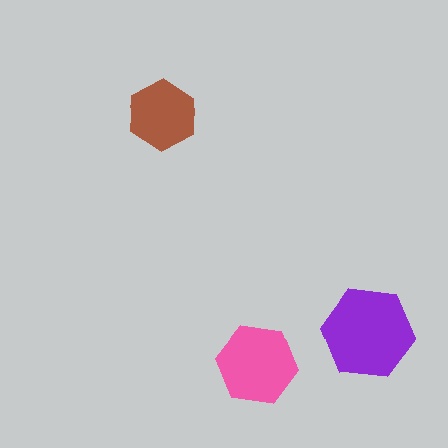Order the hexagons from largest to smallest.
the purple one, the pink one, the brown one.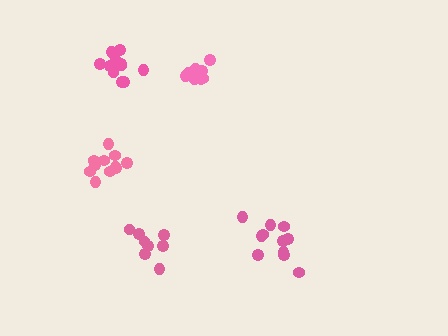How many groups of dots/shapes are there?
There are 5 groups.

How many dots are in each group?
Group 1: 8 dots, Group 2: 11 dots, Group 3: 11 dots, Group 4: 8 dots, Group 5: 11 dots (49 total).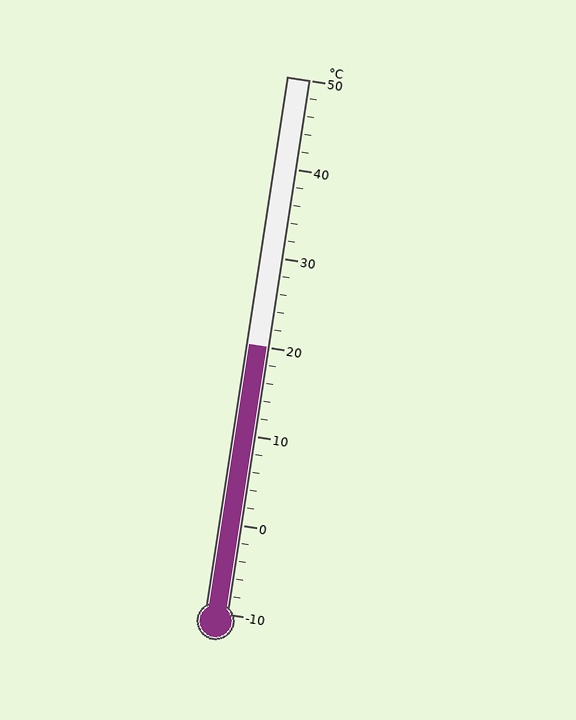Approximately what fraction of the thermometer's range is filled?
The thermometer is filled to approximately 50% of its range.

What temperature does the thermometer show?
The thermometer shows approximately 20°C.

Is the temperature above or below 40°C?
The temperature is below 40°C.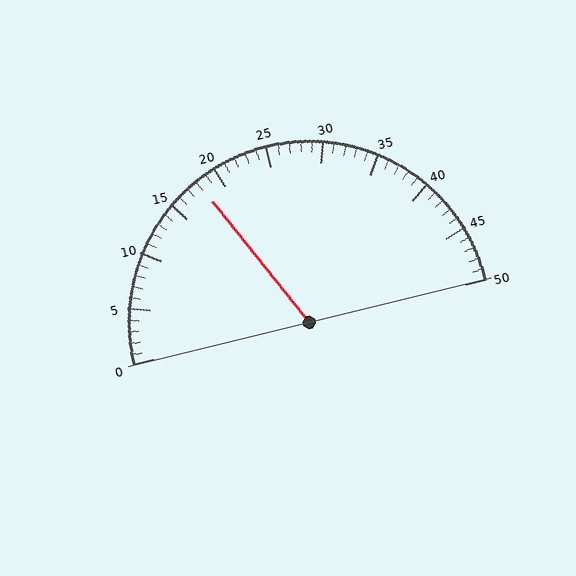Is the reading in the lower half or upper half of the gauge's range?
The reading is in the lower half of the range (0 to 50).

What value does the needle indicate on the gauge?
The needle indicates approximately 18.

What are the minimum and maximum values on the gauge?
The gauge ranges from 0 to 50.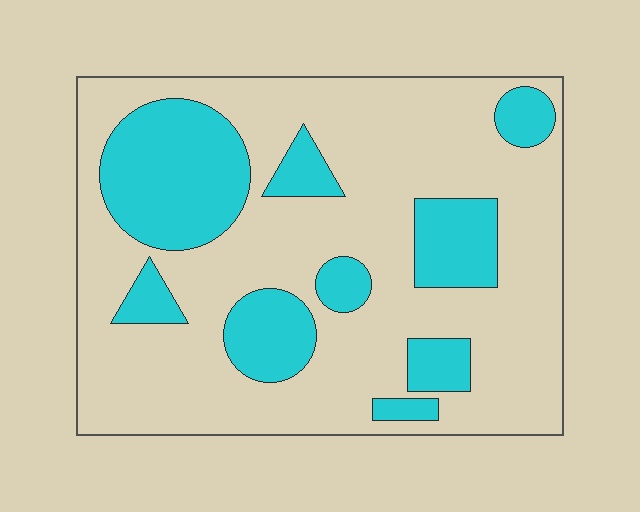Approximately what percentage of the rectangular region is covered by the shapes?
Approximately 30%.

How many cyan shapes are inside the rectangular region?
9.